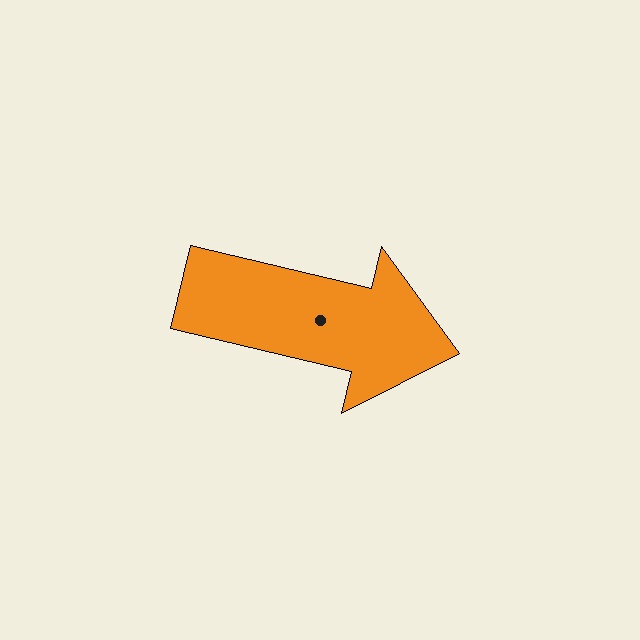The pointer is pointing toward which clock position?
Roughly 3 o'clock.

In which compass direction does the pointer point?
East.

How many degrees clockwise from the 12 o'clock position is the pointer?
Approximately 103 degrees.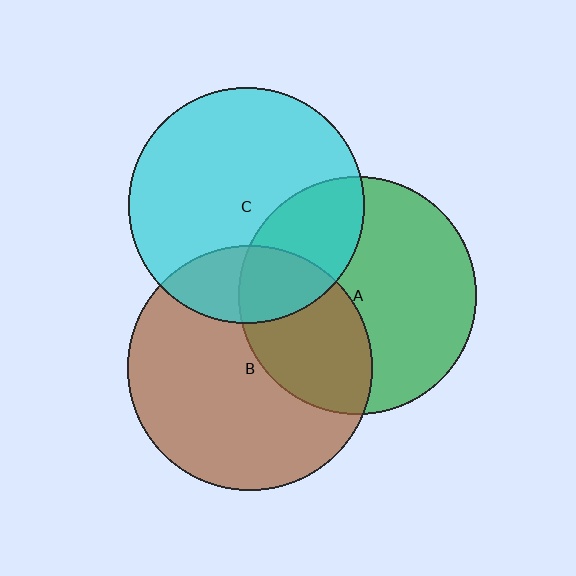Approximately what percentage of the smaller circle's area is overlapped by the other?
Approximately 35%.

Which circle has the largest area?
Circle B (brown).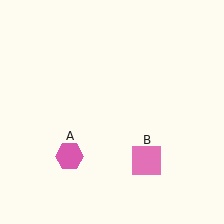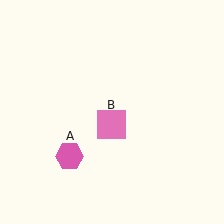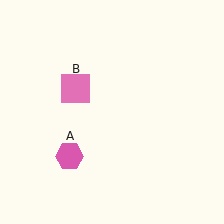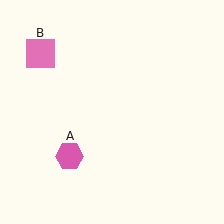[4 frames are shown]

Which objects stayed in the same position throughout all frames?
Pink hexagon (object A) remained stationary.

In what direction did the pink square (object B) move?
The pink square (object B) moved up and to the left.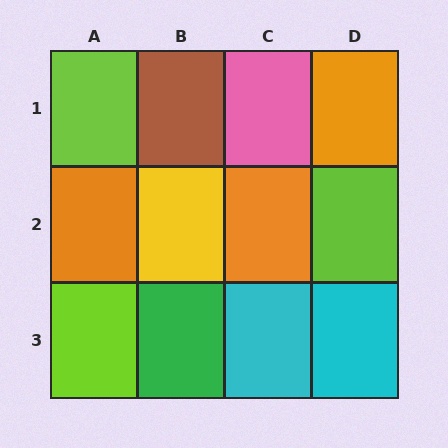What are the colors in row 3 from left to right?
Lime, green, cyan, cyan.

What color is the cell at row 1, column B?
Brown.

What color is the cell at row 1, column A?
Lime.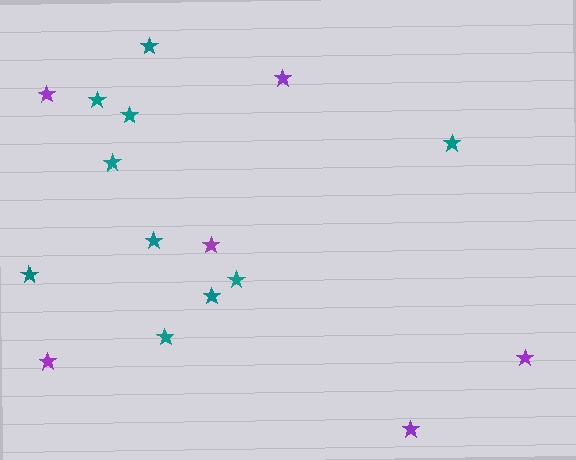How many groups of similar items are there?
There are 2 groups: one group of teal stars (10) and one group of purple stars (6).